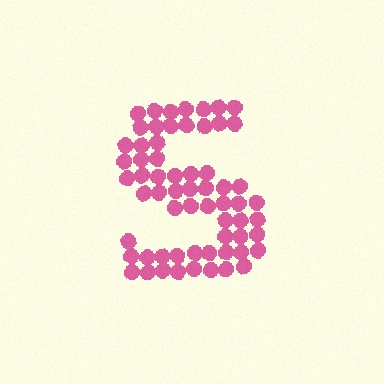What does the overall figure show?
The overall figure shows the letter S.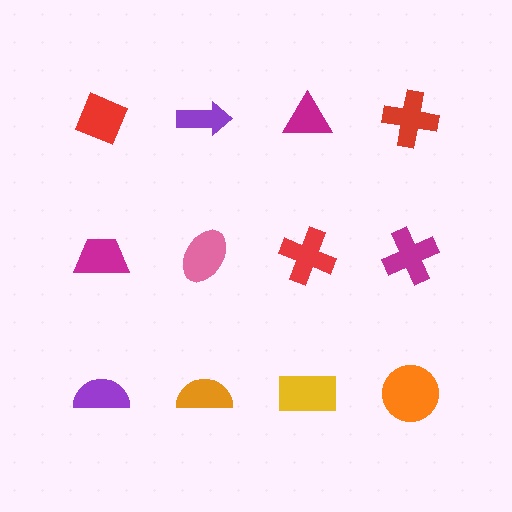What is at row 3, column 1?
A purple semicircle.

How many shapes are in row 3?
4 shapes.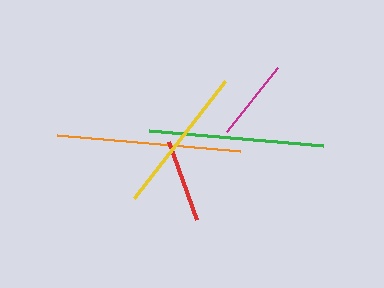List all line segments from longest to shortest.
From longest to shortest: orange, green, yellow, red, magenta.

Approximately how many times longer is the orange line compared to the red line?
The orange line is approximately 2.2 times the length of the red line.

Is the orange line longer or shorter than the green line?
The orange line is longer than the green line.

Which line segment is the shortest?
The magenta line is the shortest at approximately 82 pixels.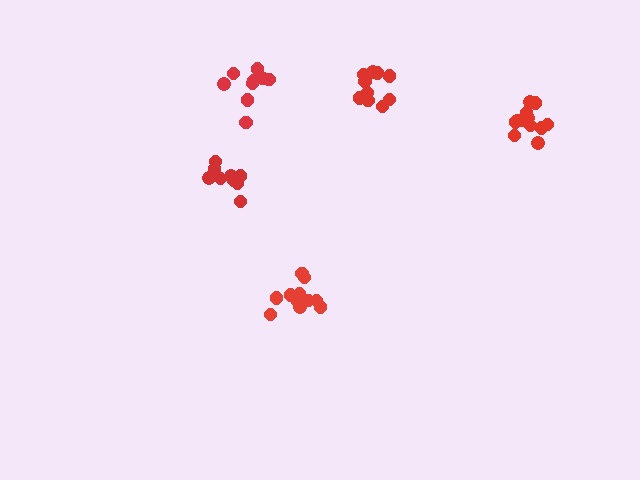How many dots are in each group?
Group 1: 11 dots, Group 2: 9 dots, Group 3: 12 dots, Group 4: 12 dots, Group 5: 9 dots (53 total).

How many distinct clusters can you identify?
There are 5 distinct clusters.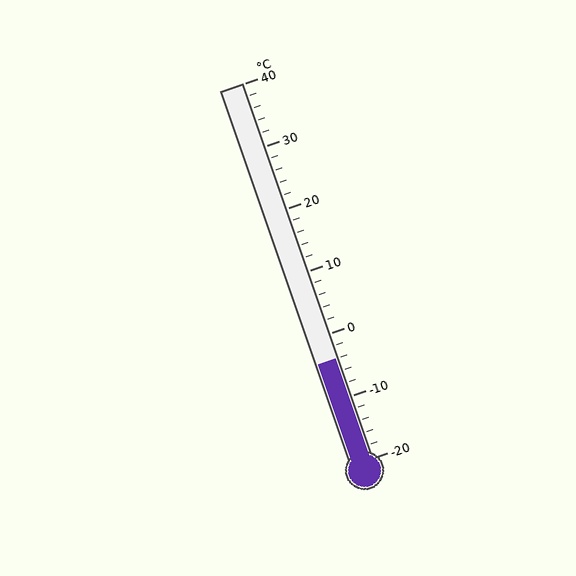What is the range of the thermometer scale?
The thermometer scale ranges from -20°C to 40°C.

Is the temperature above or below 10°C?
The temperature is below 10°C.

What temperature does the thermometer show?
The thermometer shows approximately -4°C.